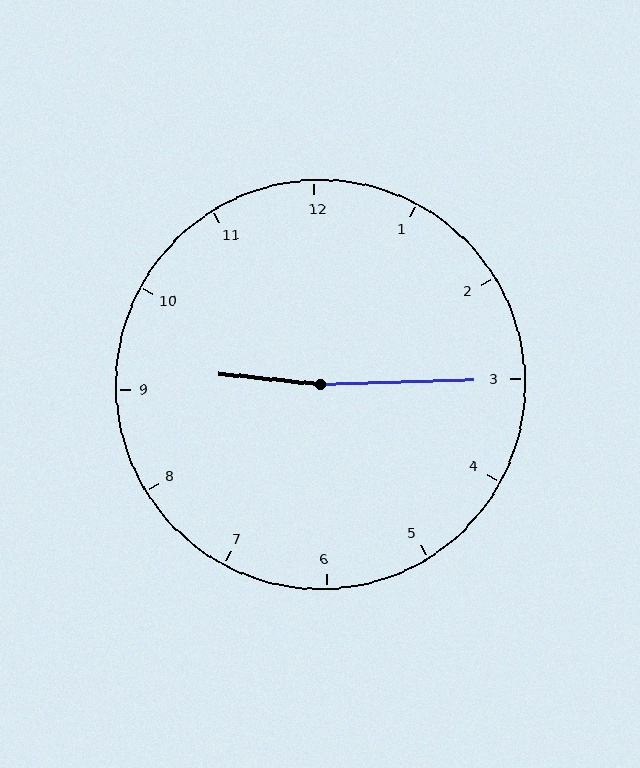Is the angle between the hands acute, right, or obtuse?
It is obtuse.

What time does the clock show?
9:15.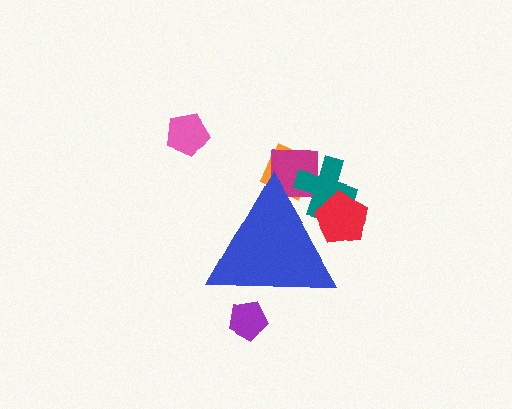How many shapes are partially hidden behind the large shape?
5 shapes are partially hidden.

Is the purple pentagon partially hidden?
Yes, the purple pentagon is partially hidden behind the blue triangle.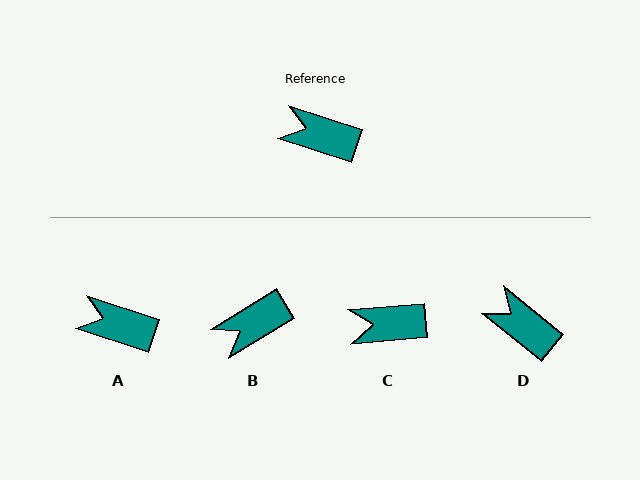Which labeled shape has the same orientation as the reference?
A.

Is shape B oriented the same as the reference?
No, it is off by about 50 degrees.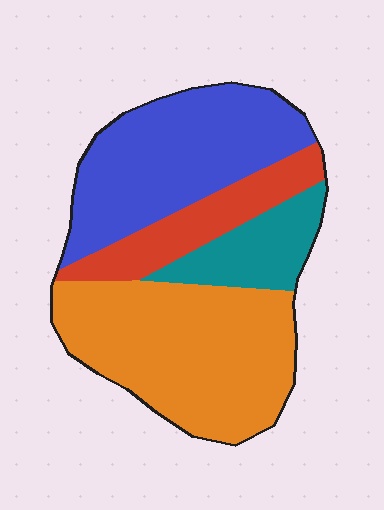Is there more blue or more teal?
Blue.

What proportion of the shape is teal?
Teal covers about 15% of the shape.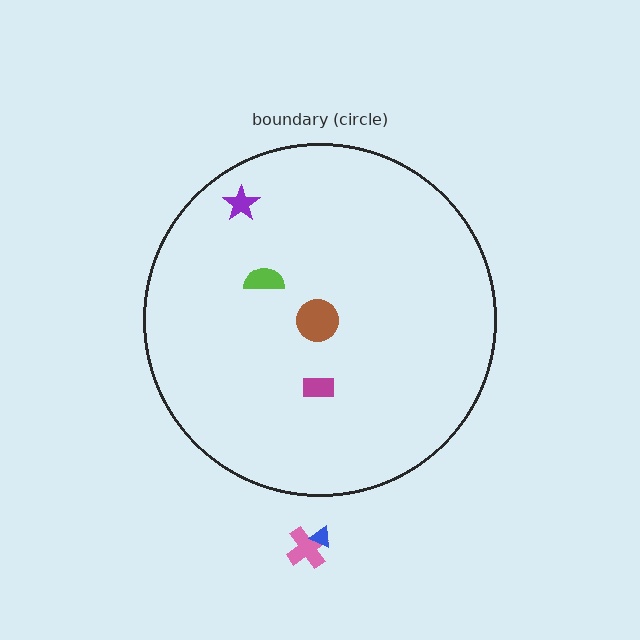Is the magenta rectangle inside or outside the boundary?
Inside.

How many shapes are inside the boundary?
4 inside, 2 outside.